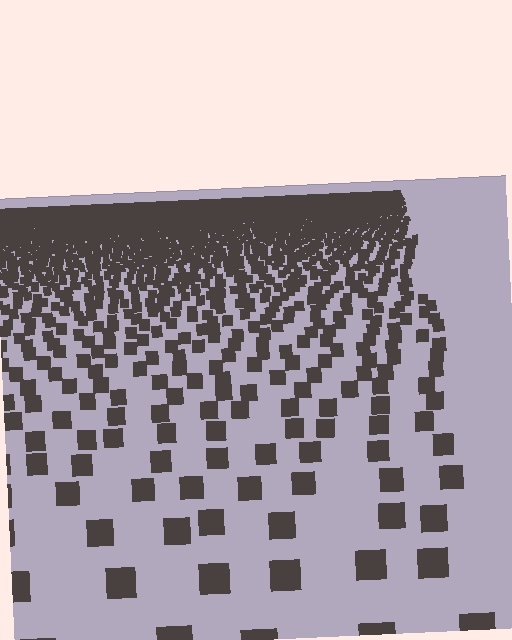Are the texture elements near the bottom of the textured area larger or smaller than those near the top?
Larger. Near the bottom, elements are closer to the viewer and appear at a bigger on-screen size.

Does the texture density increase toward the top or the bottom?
Density increases toward the top.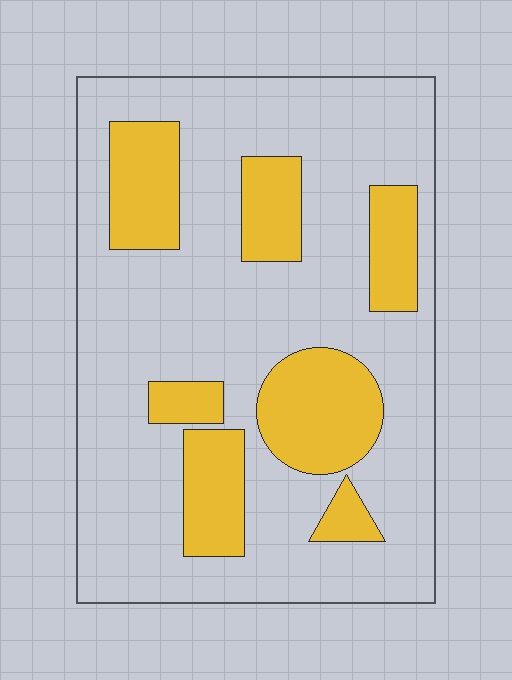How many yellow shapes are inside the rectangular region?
7.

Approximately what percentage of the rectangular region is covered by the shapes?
Approximately 25%.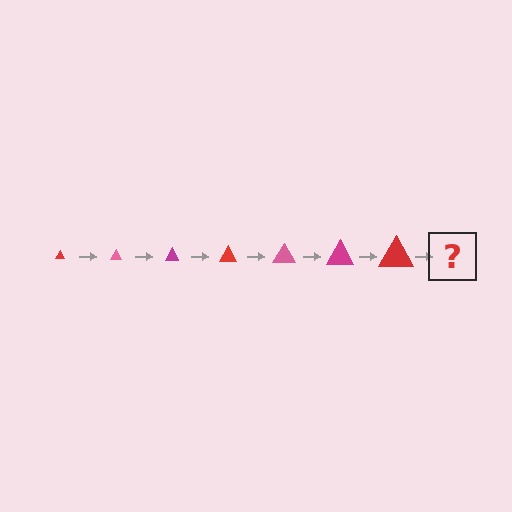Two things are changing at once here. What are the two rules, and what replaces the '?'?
The two rules are that the triangle grows larger each step and the color cycles through red, pink, and magenta. The '?' should be a pink triangle, larger than the previous one.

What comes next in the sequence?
The next element should be a pink triangle, larger than the previous one.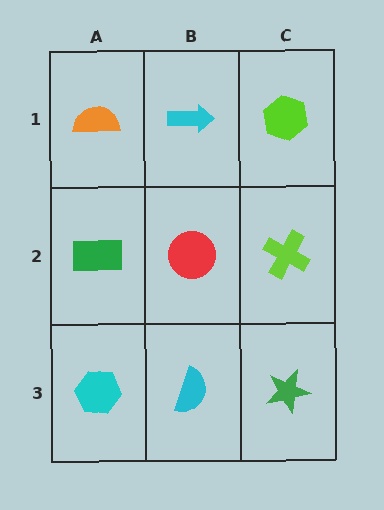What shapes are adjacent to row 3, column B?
A red circle (row 2, column B), a cyan hexagon (row 3, column A), a green star (row 3, column C).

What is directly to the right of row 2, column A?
A red circle.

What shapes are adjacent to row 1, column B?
A red circle (row 2, column B), an orange semicircle (row 1, column A), a lime hexagon (row 1, column C).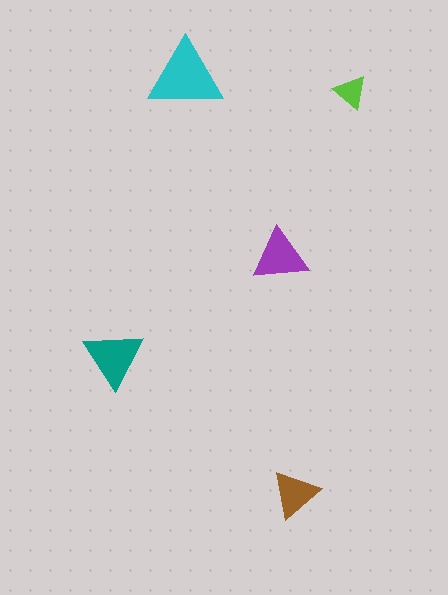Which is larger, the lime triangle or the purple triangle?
The purple one.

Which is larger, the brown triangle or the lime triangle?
The brown one.